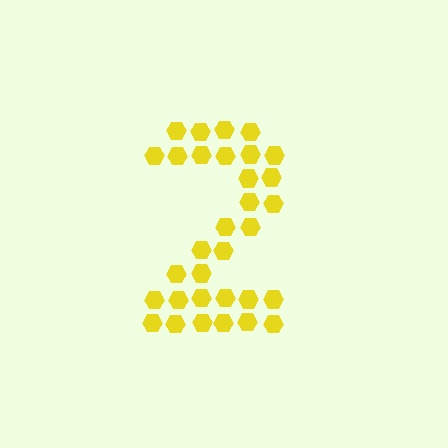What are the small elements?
The small elements are hexagons.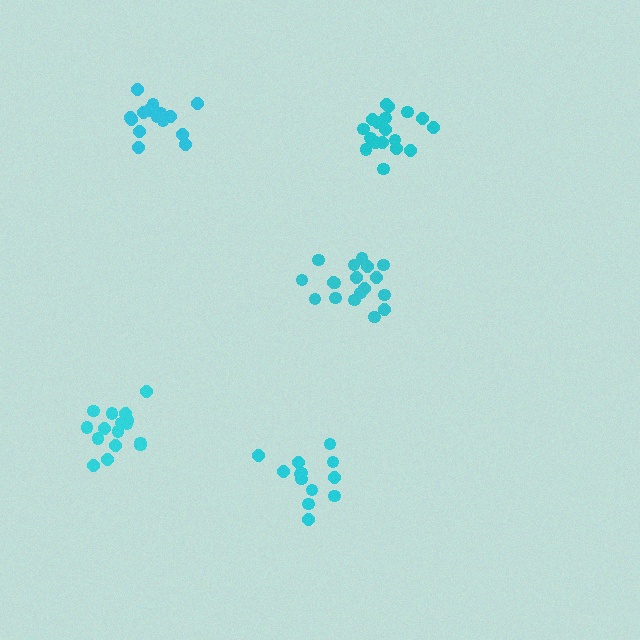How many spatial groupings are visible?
There are 5 spatial groupings.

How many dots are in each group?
Group 1: 13 dots, Group 2: 16 dots, Group 3: 15 dots, Group 4: 18 dots, Group 5: 18 dots (80 total).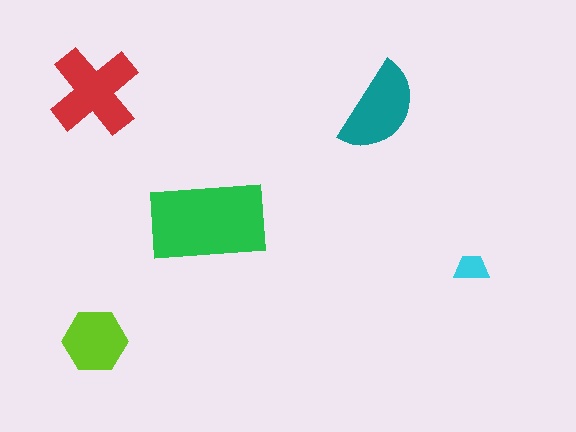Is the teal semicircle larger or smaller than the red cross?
Smaller.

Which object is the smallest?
The cyan trapezoid.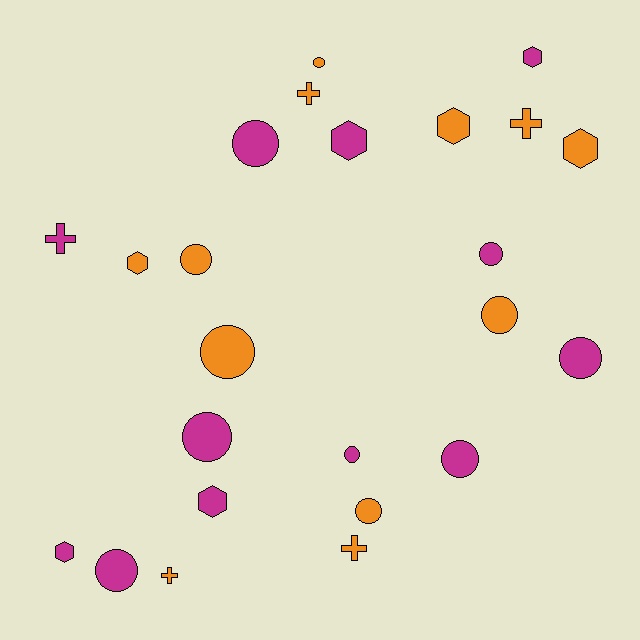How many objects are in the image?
There are 24 objects.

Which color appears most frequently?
Magenta, with 12 objects.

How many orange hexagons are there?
There are 3 orange hexagons.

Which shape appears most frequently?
Circle, with 12 objects.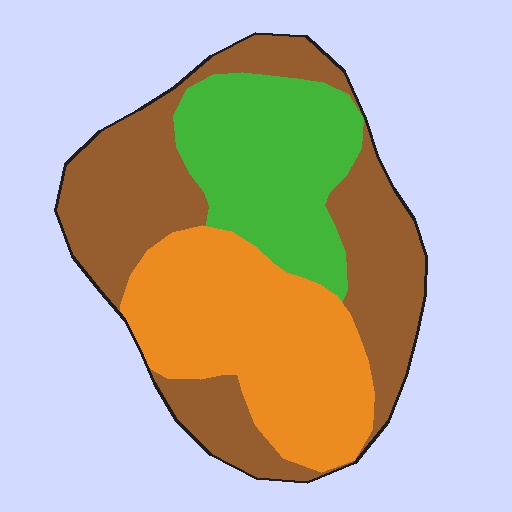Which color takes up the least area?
Green, at roughly 25%.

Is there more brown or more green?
Brown.